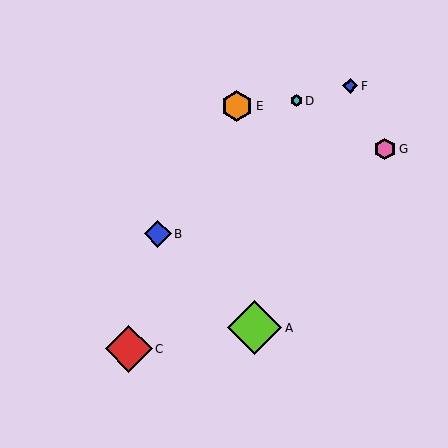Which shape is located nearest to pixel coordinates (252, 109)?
The orange hexagon (labeled E) at (237, 106) is nearest to that location.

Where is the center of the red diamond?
The center of the red diamond is at (129, 349).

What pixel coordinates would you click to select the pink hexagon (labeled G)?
Click at (385, 149) to select the pink hexagon G.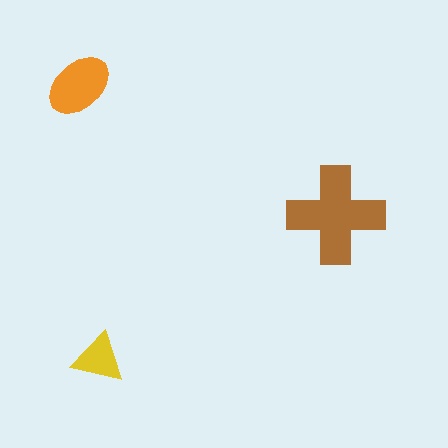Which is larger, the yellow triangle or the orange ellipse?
The orange ellipse.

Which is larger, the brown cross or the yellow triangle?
The brown cross.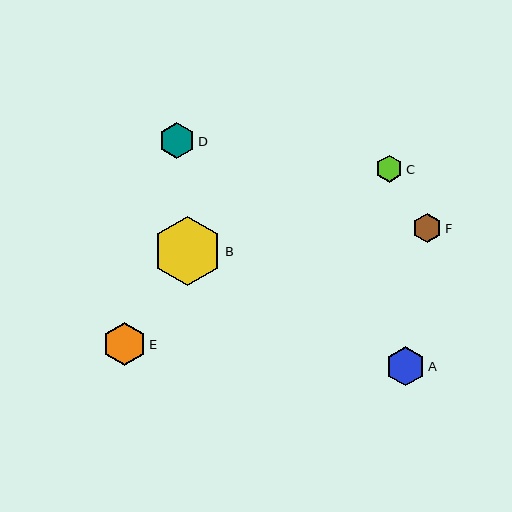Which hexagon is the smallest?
Hexagon C is the smallest with a size of approximately 27 pixels.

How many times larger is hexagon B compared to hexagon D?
Hexagon B is approximately 1.9 times the size of hexagon D.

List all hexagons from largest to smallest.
From largest to smallest: B, E, A, D, F, C.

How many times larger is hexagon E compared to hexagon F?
Hexagon E is approximately 1.5 times the size of hexagon F.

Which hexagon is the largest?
Hexagon B is the largest with a size of approximately 69 pixels.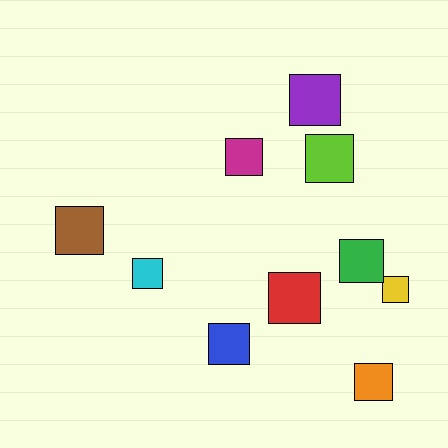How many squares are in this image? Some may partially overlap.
There are 10 squares.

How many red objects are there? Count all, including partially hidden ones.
There is 1 red object.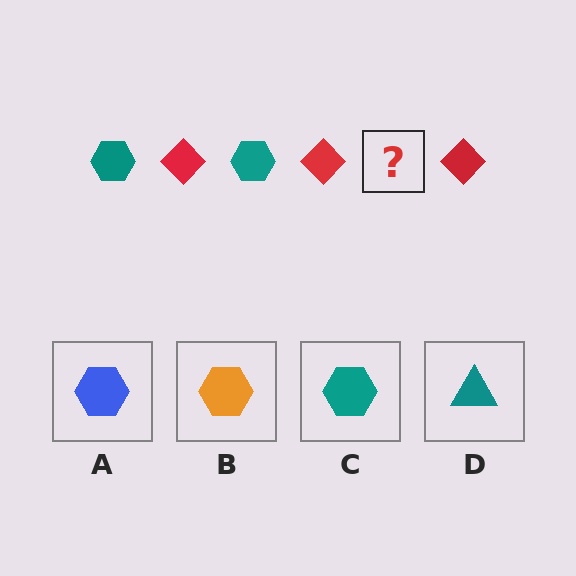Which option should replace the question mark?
Option C.